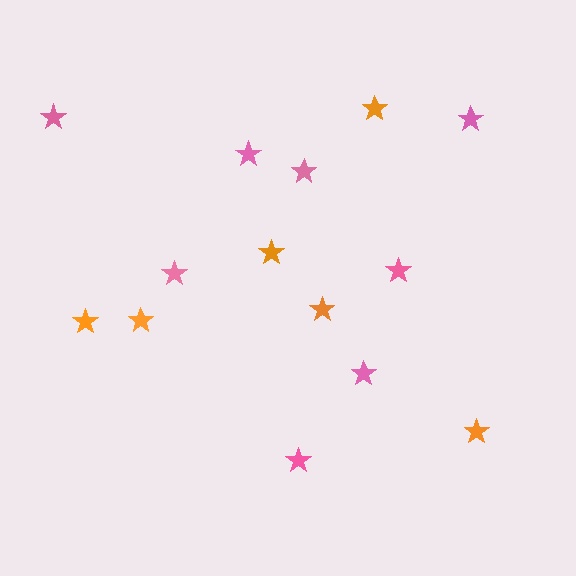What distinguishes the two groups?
There are 2 groups: one group of orange stars (6) and one group of pink stars (8).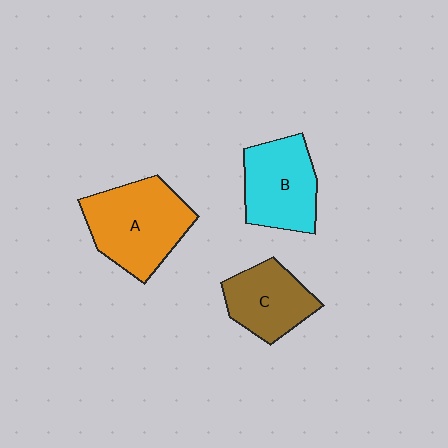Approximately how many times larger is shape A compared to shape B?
Approximately 1.2 times.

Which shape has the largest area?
Shape A (orange).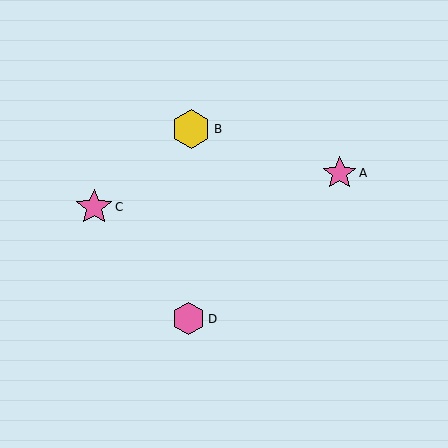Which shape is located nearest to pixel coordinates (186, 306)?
The pink hexagon (labeled D) at (189, 319) is nearest to that location.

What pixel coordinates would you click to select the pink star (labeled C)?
Click at (94, 207) to select the pink star C.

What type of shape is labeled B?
Shape B is a yellow hexagon.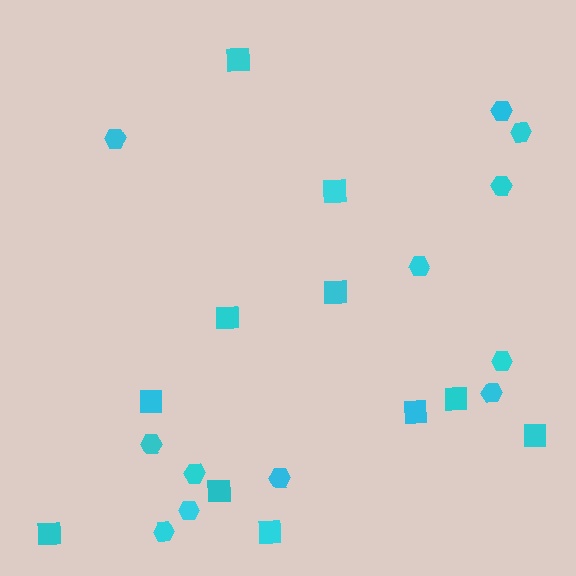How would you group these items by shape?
There are 2 groups: one group of squares (11) and one group of hexagons (12).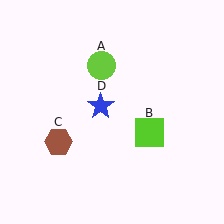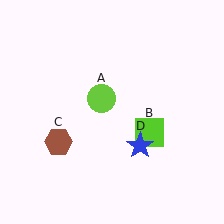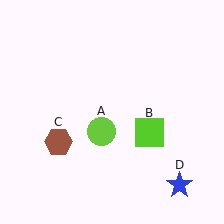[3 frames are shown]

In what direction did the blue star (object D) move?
The blue star (object D) moved down and to the right.